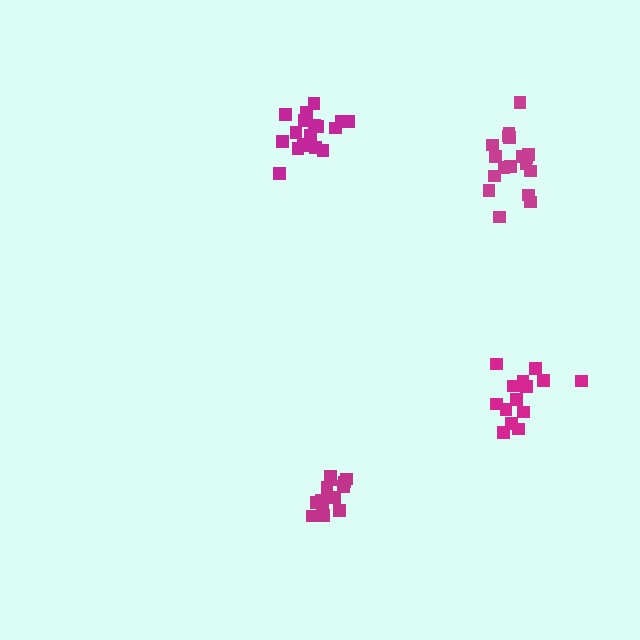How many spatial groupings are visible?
There are 4 spatial groupings.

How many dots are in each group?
Group 1: 14 dots, Group 2: 18 dots, Group 3: 18 dots, Group 4: 14 dots (64 total).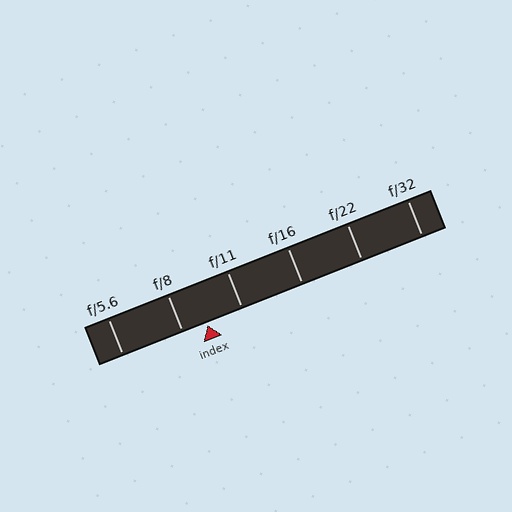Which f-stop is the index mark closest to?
The index mark is closest to f/8.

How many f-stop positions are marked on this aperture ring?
There are 6 f-stop positions marked.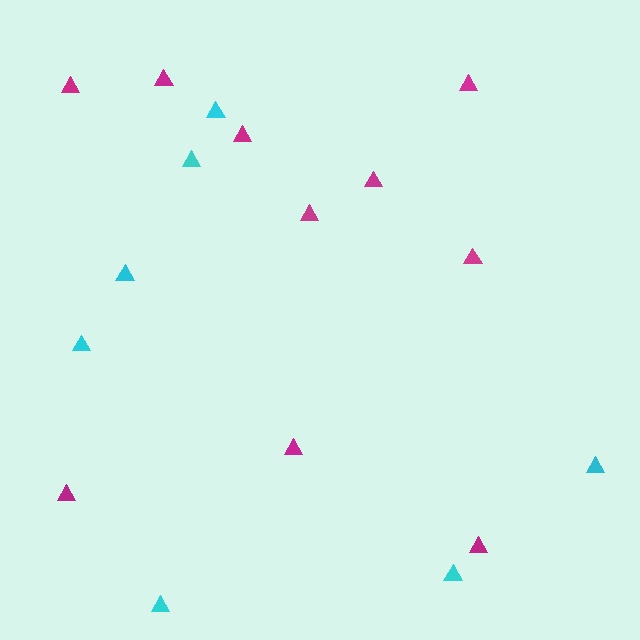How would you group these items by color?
There are 2 groups: one group of magenta triangles (10) and one group of cyan triangles (7).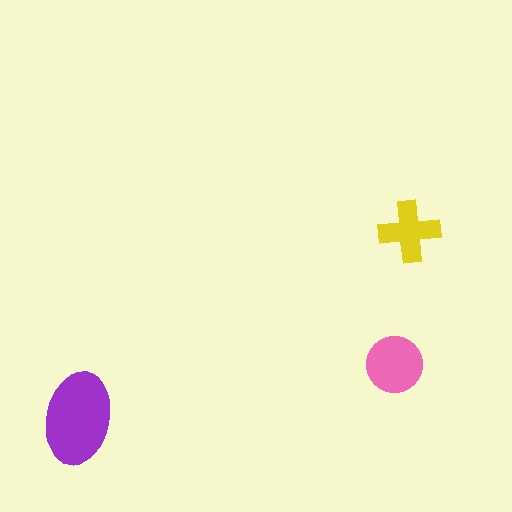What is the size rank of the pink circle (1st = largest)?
2nd.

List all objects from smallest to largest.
The yellow cross, the pink circle, the purple ellipse.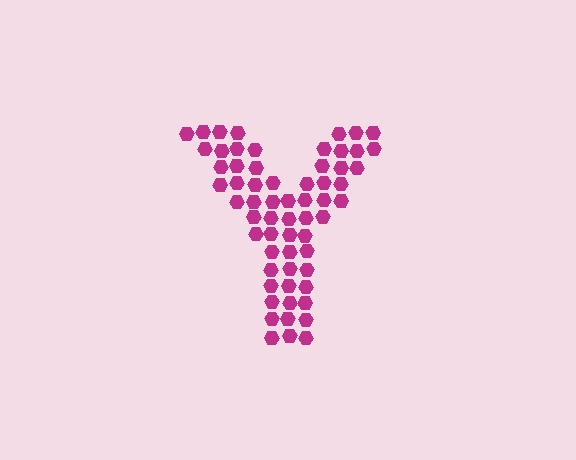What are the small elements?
The small elements are hexagons.